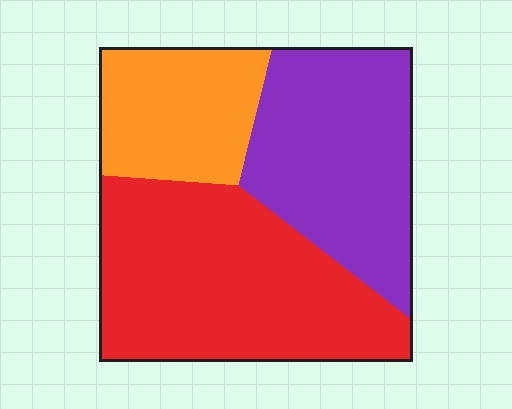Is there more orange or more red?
Red.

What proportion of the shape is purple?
Purple takes up about one third (1/3) of the shape.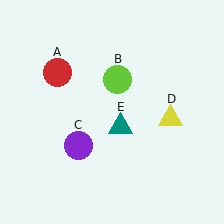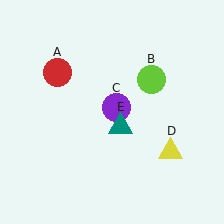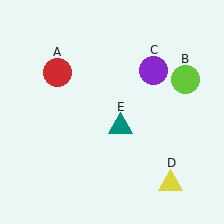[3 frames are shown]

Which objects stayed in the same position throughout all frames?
Red circle (object A) and teal triangle (object E) remained stationary.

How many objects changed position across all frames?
3 objects changed position: lime circle (object B), purple circle (object C), yellow triangle (object D).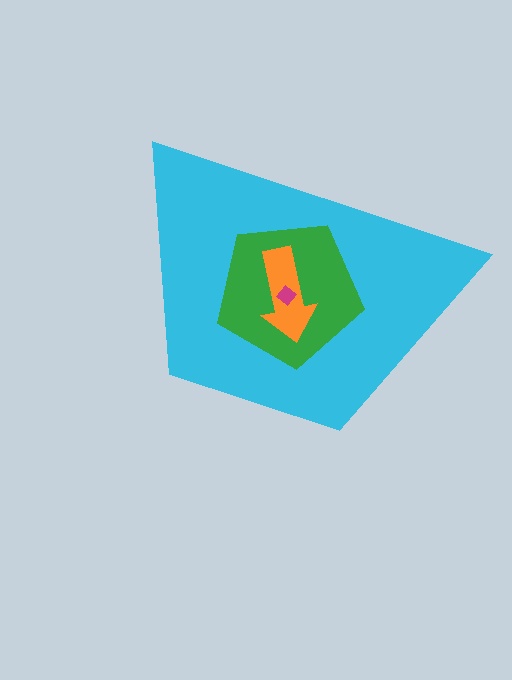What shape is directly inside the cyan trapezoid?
The green pentagon.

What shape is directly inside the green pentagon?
The orange arrow.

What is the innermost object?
The magenta diamond.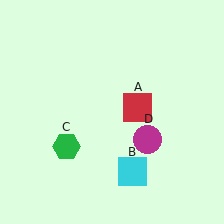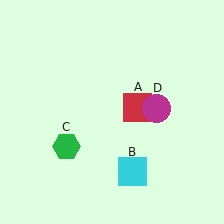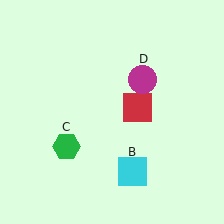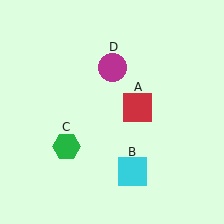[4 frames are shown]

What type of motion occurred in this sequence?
The magenta circle (object D) rotated counterclockwise around the center of the scene.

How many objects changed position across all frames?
1 object changed position: magenta circle (object D).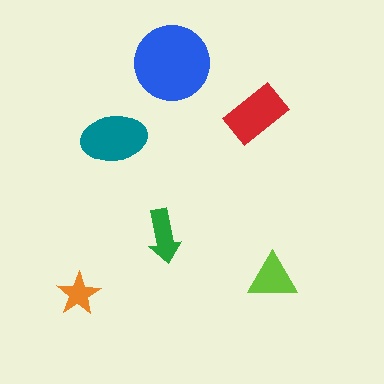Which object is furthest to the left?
The orange star is leftmost.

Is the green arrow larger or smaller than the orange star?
Larger.